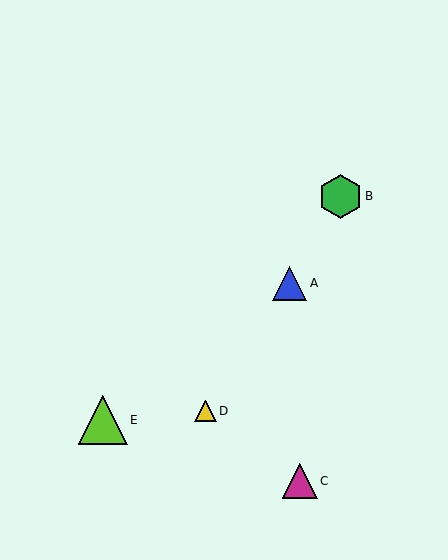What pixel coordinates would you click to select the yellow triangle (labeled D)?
Click at (205, 411) to select the yellow triangle D.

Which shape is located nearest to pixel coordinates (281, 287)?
The blue triangle (labeled A) at (290, 283) is nearest to that location.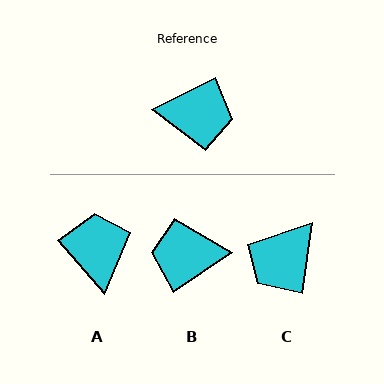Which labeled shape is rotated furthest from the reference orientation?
B, about 173 degrees away.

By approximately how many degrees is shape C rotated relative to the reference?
Approximately 124 degrees clockwise.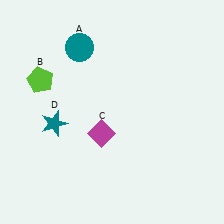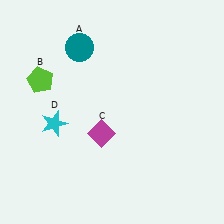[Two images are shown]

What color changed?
The star (D) changed from teal in Image 1 to cyan in Image 2.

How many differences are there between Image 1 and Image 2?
There is 1 difference between the two images.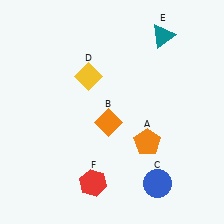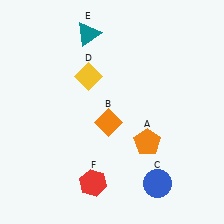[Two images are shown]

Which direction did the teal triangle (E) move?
The teal triangle (E) moved left.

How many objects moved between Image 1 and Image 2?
1 object moved between the two images.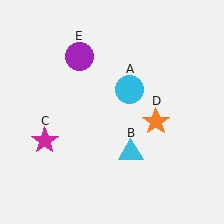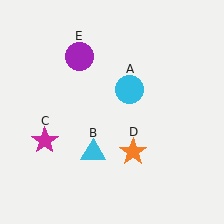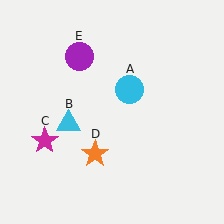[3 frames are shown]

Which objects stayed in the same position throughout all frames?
Cyan circle (object A) and magenta star (object C) and purple circle (object E) remained stationary.